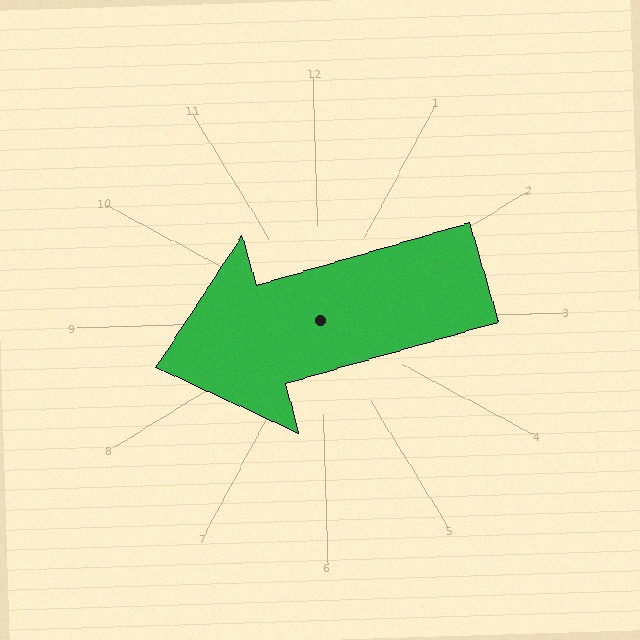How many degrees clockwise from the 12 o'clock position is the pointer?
Approximately 256 degrees.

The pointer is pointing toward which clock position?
Roughly 9 o'clock.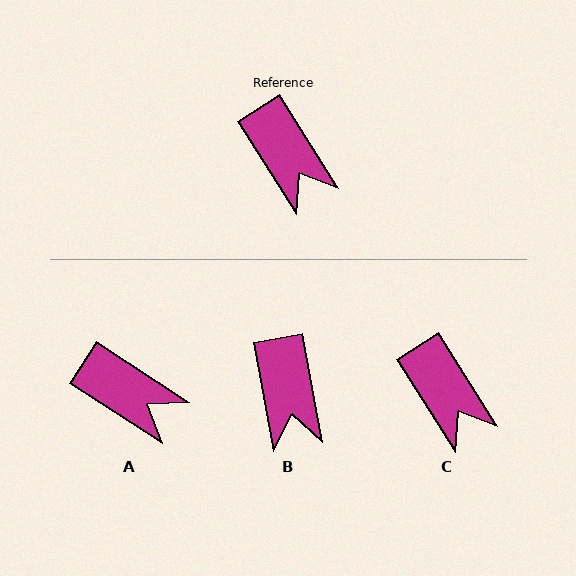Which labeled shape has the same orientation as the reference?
C.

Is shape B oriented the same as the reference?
No, it is off by about 22 degrees.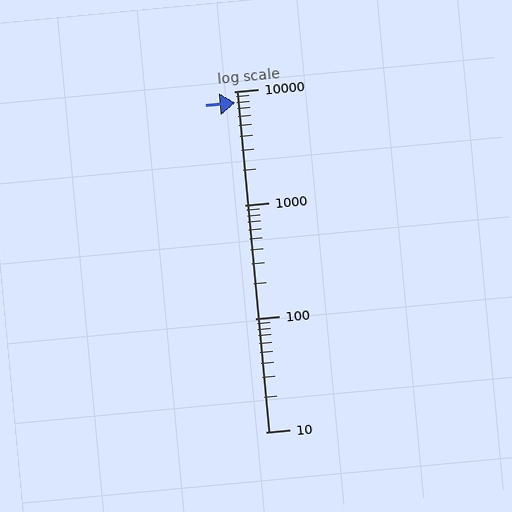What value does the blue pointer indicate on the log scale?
The pointer indicates approximately 7900.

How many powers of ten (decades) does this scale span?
The scale spans 3 decades, from 10 to 10000.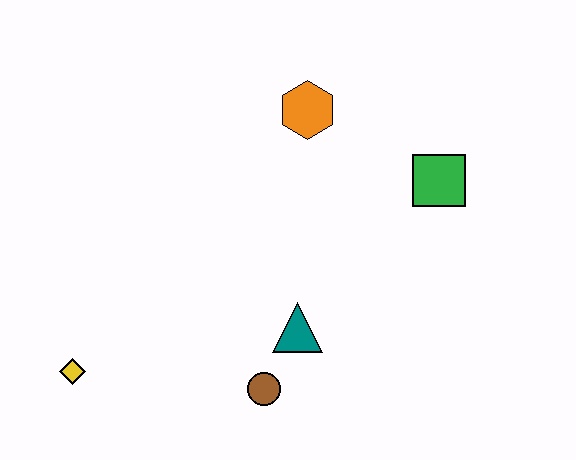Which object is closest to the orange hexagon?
The green square is closest to the orange hexagon.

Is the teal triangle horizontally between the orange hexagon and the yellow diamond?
Yes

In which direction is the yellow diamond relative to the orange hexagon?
The yellow diamond is below the orange hexagon.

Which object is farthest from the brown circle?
The orange hexagon is farthest from the brown circle.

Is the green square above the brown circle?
Yes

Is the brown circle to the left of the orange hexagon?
Yes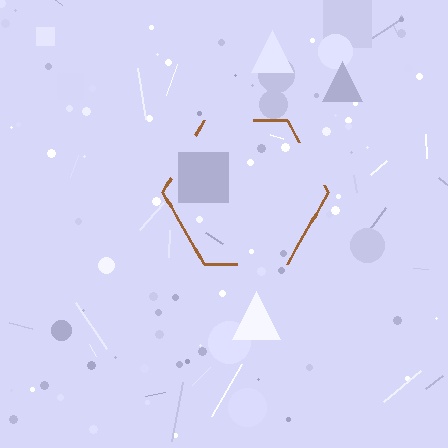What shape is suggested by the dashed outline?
The dashed outline suggests a hexagon.